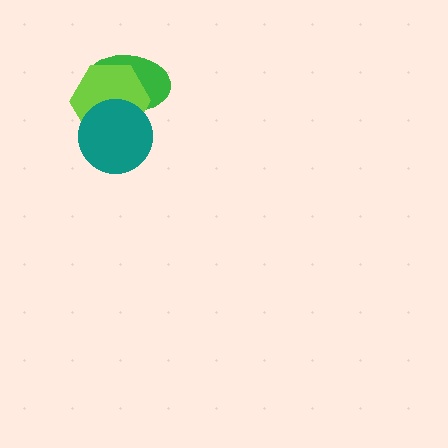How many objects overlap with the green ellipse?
2 objects overlap with the green ellipse.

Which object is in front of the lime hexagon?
The teal circle is in front of the lime hexagon.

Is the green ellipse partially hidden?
Yes, it is partially covered by another shape.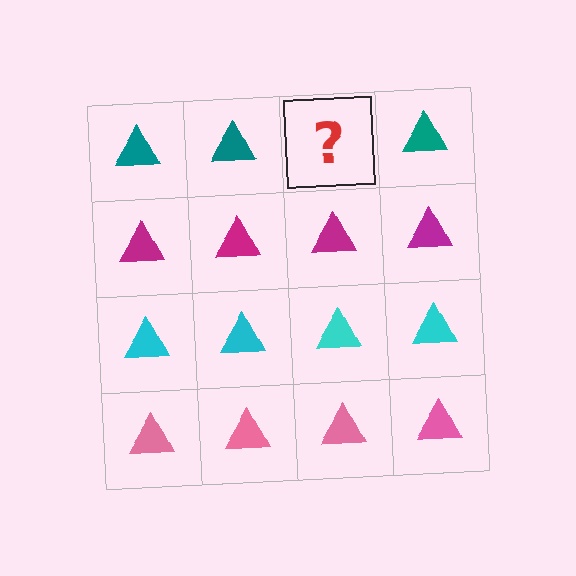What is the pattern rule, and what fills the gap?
The rule is that each row has a consistent color. The gap should be filled with a teal triangle.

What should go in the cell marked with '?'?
The missing cell should contain a teal triangle.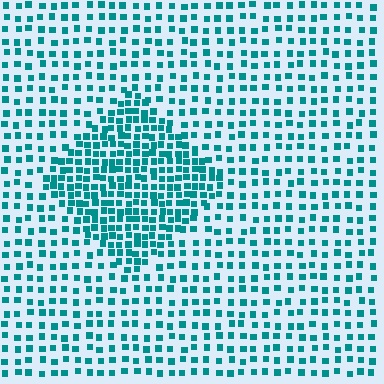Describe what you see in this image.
The image contains small teal elements arranged at two different densities. A diamond-shaped region is visible where the elements are more densely packed than the surrounding area.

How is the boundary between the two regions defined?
The boundary is defined by a change in element density (approximately 2.0x ratio). All elements are the same color, size, and shape.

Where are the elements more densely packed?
The elements are more densely packed inside the diamond boundary.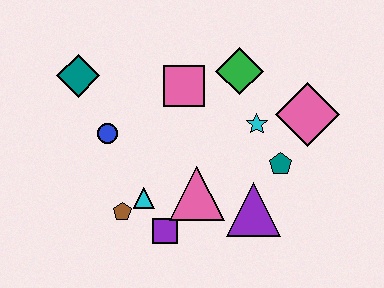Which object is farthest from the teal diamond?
The pink diamond is farthest from the teal diamond.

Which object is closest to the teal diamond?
The blue circle is closest to the teal diamond.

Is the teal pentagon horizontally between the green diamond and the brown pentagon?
No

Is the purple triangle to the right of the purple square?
Yes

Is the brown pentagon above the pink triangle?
No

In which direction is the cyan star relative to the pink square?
The cyan star is to the right of the pink square.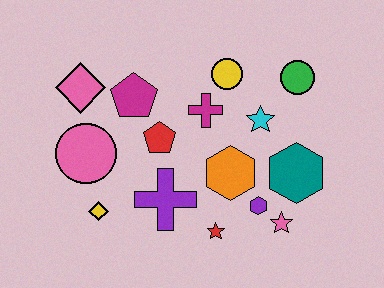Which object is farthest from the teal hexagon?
The pink diamond is farthest from the teal hexagon.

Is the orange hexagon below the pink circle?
Yes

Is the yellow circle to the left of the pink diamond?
No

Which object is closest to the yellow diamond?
The pink circle is closest to the yellow diamond.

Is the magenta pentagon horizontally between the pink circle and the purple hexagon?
Yes